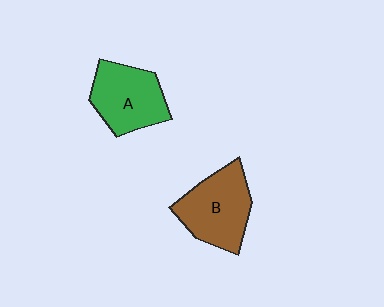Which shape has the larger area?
Shape B (brown).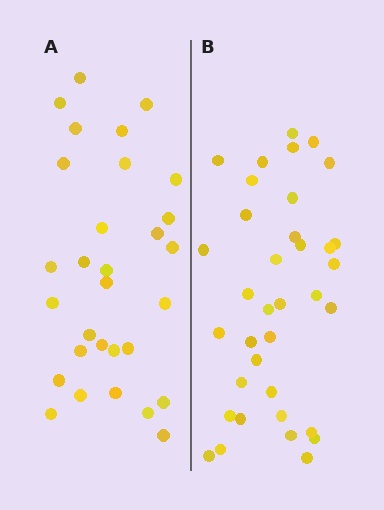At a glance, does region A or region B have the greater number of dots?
Region B (the right region) has more dots.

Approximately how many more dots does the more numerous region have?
Region B has about 6 more dots than region A.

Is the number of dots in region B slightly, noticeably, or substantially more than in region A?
Region B has only slightly more — the two regions are fairly close. The ratio is roughly 1.2 to 1.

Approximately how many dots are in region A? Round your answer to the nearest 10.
About 30 dots.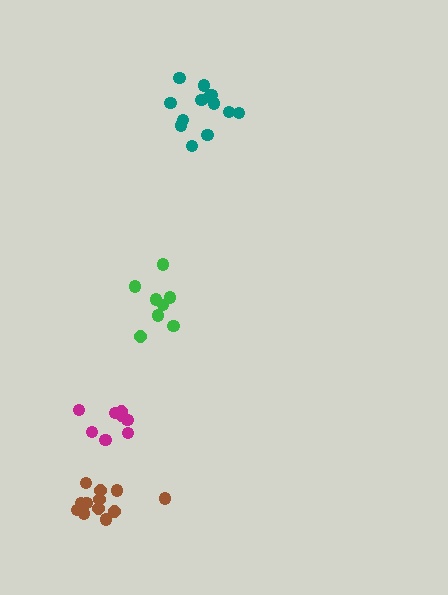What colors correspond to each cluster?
The clusters are colored: teal, magenta, brown, green.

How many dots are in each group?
Group 1: 13 dots, Group 2: 8 dots, Group 3: 12 dots, Group 4: 8 dots (41 total).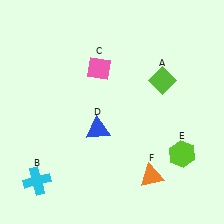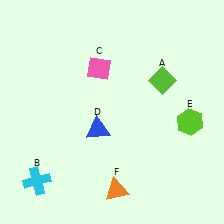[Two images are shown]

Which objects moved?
The objects that moved are: the lime hexagon (E), the orange triangle (F).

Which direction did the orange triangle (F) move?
The orange triangle (F) moved left.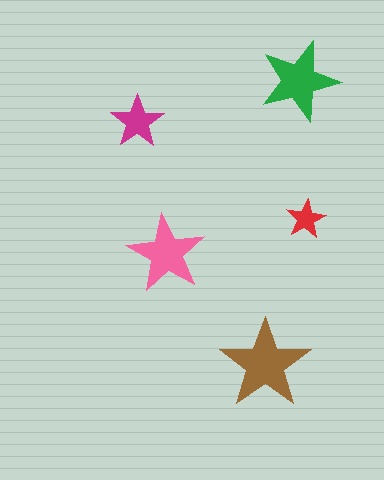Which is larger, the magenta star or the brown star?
The brown one.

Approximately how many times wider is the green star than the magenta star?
About 1.5 times wider.